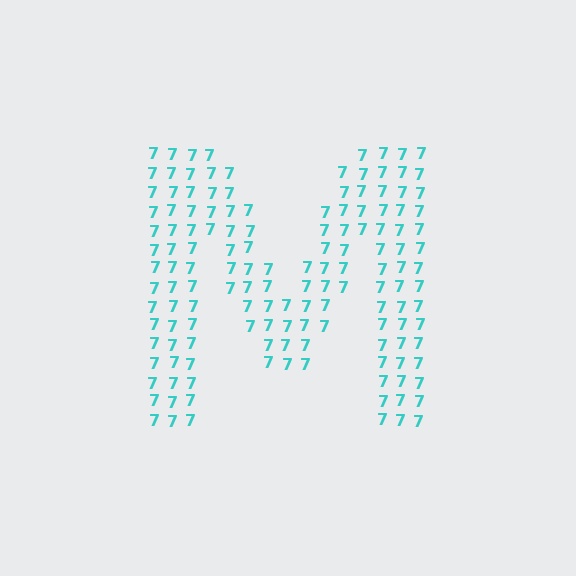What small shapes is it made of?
It is made of small digit 7's.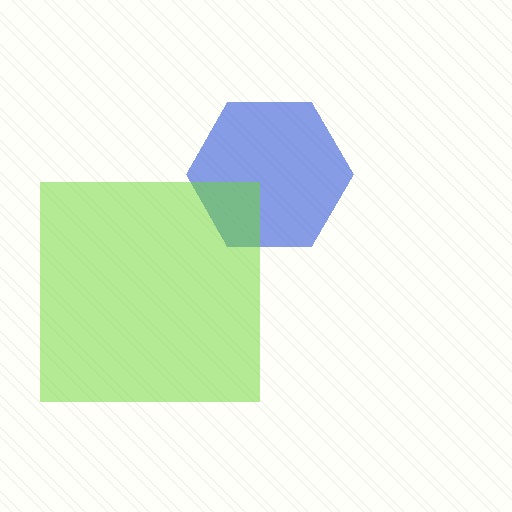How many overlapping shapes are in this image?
There are 2 overlapping shapes in the image.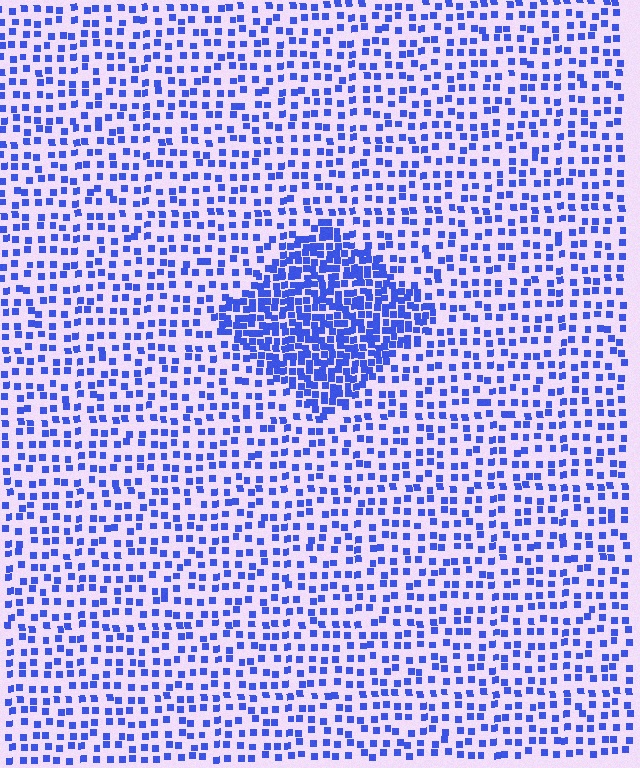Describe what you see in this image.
The image contains small blue elements arranged at two different densities. A diamond-shaped region is visible where the elements are more densely packed than the surrounding area.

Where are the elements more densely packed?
The elements are more densely packed inside the diamond boundary.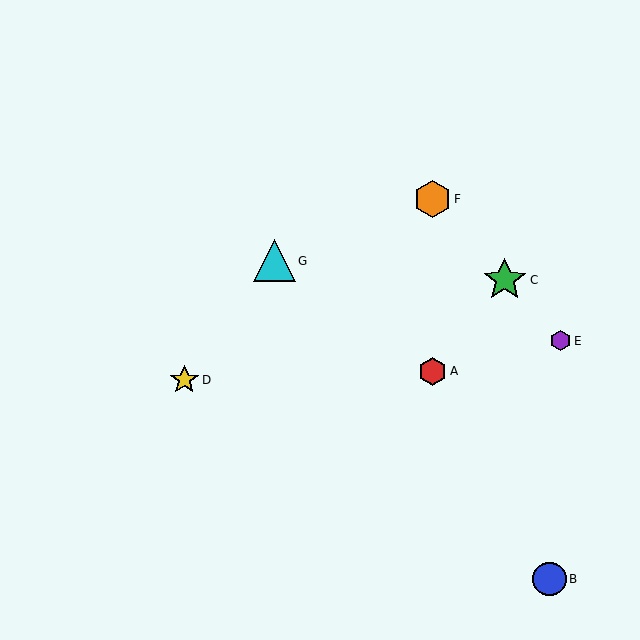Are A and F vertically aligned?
Yes, both are at x≈433.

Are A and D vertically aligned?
No, A is at x≈433 and D is at x≈184.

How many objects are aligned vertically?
2 objects (A, F) are aligned vertically.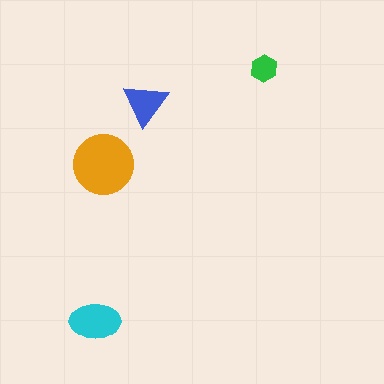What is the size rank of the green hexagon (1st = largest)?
4th.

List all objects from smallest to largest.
The green hexagon, the blue triangle, the cyan ellipse, the orange circle.